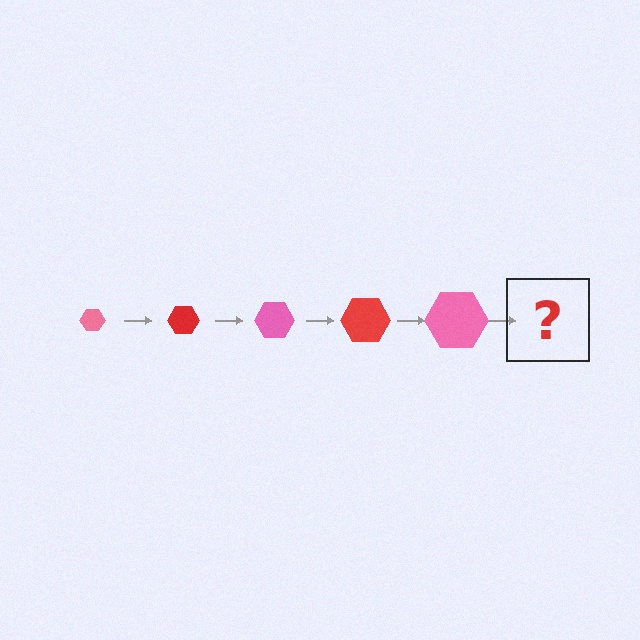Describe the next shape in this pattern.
It should be a red hexagon, larger than the previous one.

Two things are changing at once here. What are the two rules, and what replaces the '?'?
The two rules are that the hexagon grows larger each step and the color cycles through pink and red. The '?' should be a red hexagon, larger than the previous one.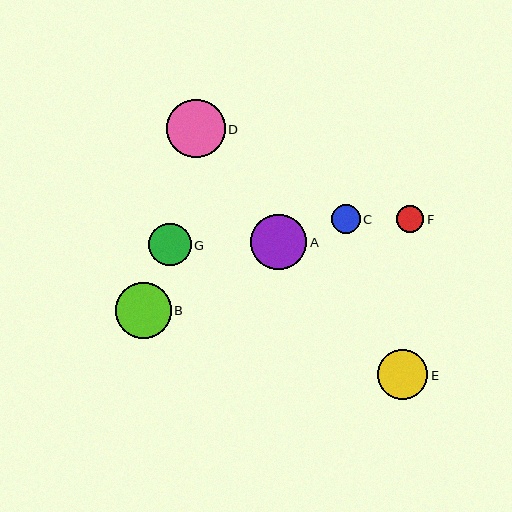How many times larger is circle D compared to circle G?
Circle D is approximately 1.4 times the size of circle G.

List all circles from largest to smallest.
From largest to smallest: D, B, A, E, G, C, F.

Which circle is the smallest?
Circle F is the smallest with a size of approximately 27 pixels.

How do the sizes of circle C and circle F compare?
Circle C and circle F are approximately the same size.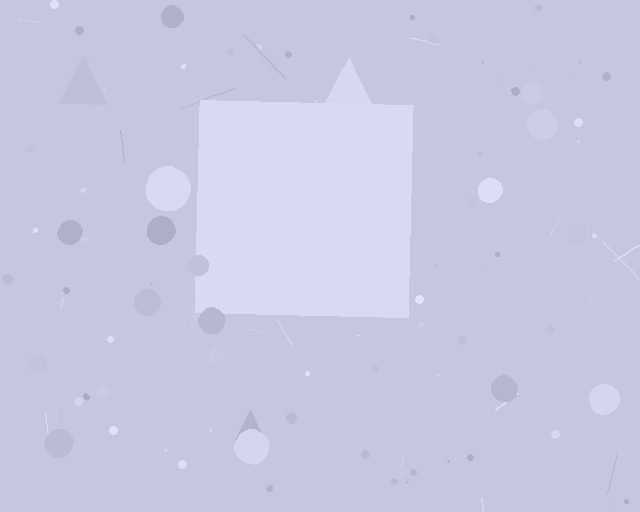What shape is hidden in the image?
A square is hidden in the image.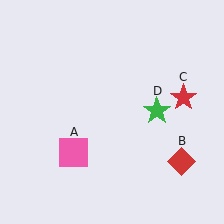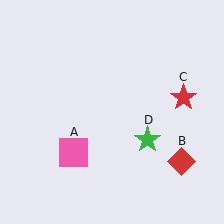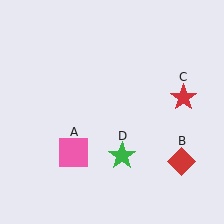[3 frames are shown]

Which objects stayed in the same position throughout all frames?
Pink square (object A) and red diamond (object B) and red star (object C) remained stationary.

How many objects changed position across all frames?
1 object changed position: green star (object D).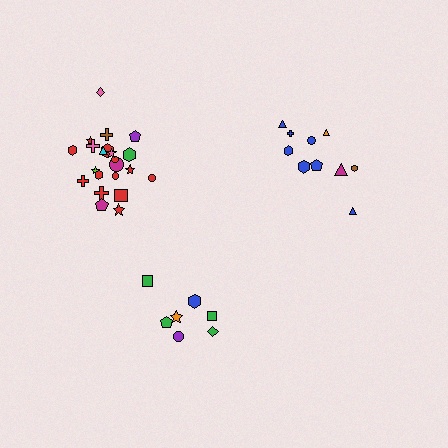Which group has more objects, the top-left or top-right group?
The top-left group.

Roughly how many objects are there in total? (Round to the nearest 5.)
Roughly 40 objects in total.